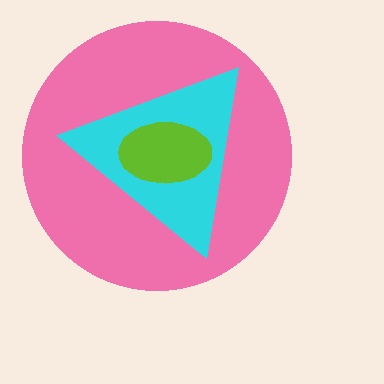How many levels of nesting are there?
3.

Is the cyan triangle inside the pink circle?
Yes.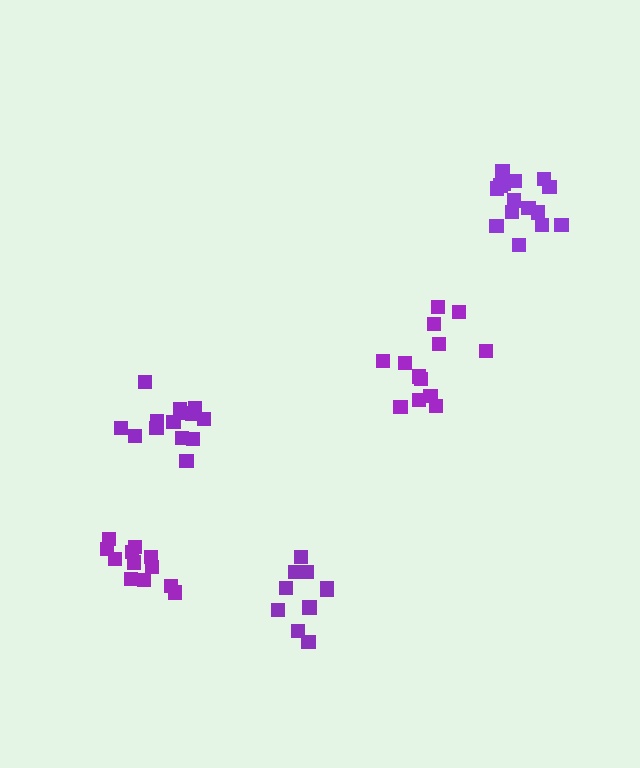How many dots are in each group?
Group 1: 10 dots, Group 2: 14 dots, Group 3: 16 dots, Group 4: 13 dots, Group 5: 12 dots (65 total).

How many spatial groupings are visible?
There are 5 spatial groupings.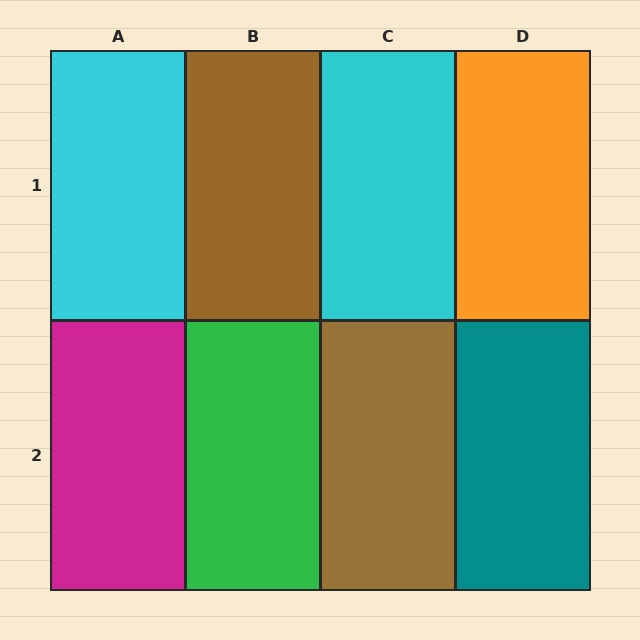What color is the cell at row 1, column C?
Cyan.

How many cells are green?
1 cell is green.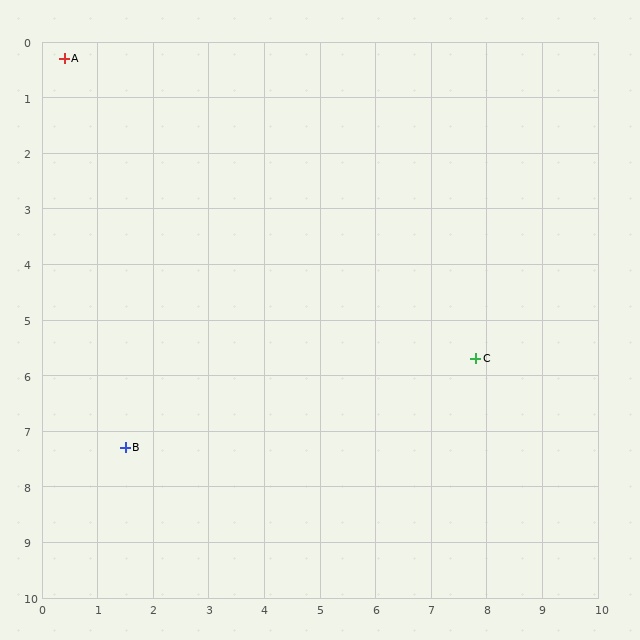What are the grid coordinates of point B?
Point B is at approximately (1.5, 7.3).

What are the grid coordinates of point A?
Point A is at approximately (0.4, 0.3).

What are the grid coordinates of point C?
Point C is at approximately (7.8, 5.7).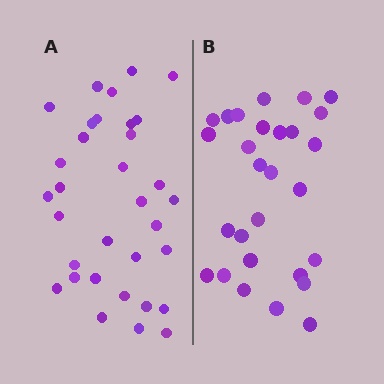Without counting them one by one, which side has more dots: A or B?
Region A (the left region) has more dots.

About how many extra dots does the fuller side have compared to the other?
Region A has about 5 more dots than region B.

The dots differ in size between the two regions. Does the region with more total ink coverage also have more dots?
No. Region B has more total ink coverage because its dots are larger, but region A actually contains more individual dots. Total area can be misleading — the number of items is what matters here.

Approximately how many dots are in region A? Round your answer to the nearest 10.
About 30 dots. (The exact count is 33, which rounds to 30.)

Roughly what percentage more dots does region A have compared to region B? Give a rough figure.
About 20% more.